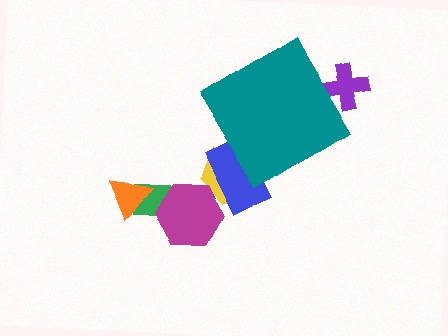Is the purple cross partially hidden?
Yes, the purple cross is partially hidden behind the teal diamond.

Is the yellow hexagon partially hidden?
Yes, the yellow hexagon is partially hidden behind the teal diamond.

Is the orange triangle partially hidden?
No, the orange triangle is fully visible.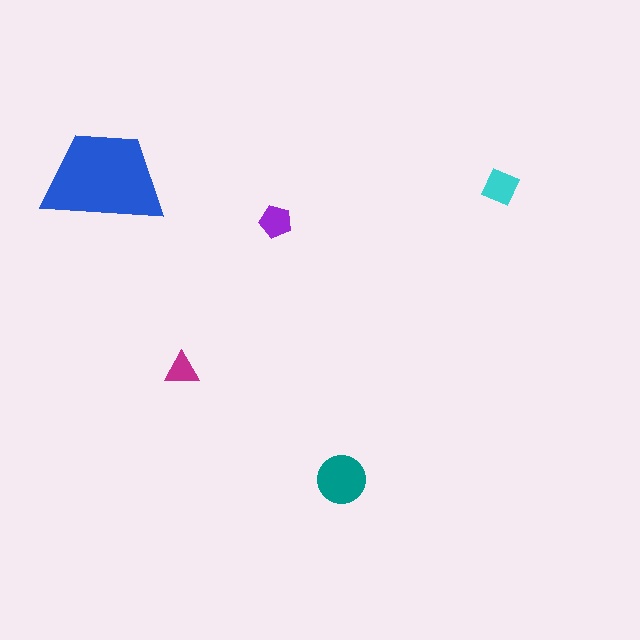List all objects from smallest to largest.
The magenta triangle, the purple pentagon, the cyan square, the teal circle, the blue trapezoid.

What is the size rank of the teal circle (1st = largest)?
2nd.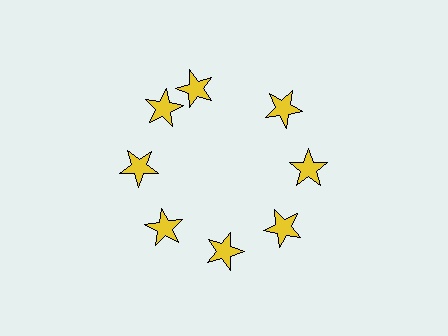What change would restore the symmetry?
The symmetry would be restored by rotating it back into even spacing with its neighbors so that all 8 stars sit at equal angles and equal distance from the center.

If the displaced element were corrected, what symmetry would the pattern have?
It would have 8-fold rotational symmetry — the pattern would map onto itself every 45 degrees.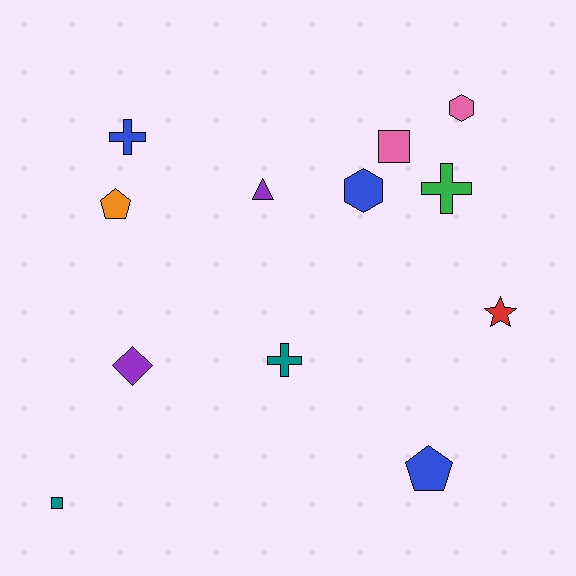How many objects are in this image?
There are 12 objects.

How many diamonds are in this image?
There is 1 diamond.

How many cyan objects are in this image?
There are no cyan objects.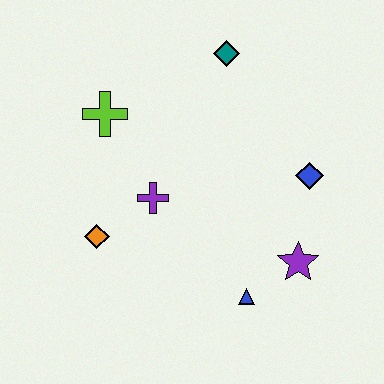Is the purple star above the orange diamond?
No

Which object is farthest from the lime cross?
The purple star is farthest from the lime cross.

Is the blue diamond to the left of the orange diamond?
No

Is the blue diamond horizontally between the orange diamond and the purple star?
No